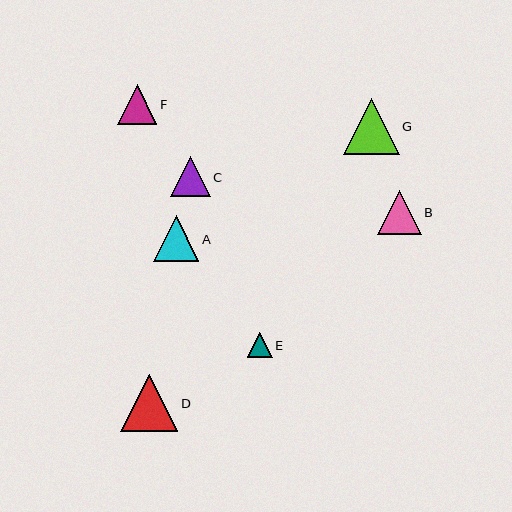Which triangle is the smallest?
Triangle E is the smallest with a size of approximately 25 pixels.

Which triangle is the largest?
Triangle D is the largest with a size of approximately 57 pixels.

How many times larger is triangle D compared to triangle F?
Triangle D is approximately 1.4 times the size of triangle F.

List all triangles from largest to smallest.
From largest to smallest: D, G, A, B, C, F, E.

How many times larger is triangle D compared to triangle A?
Triangle D is approximately 1.2 times the size of triangle A.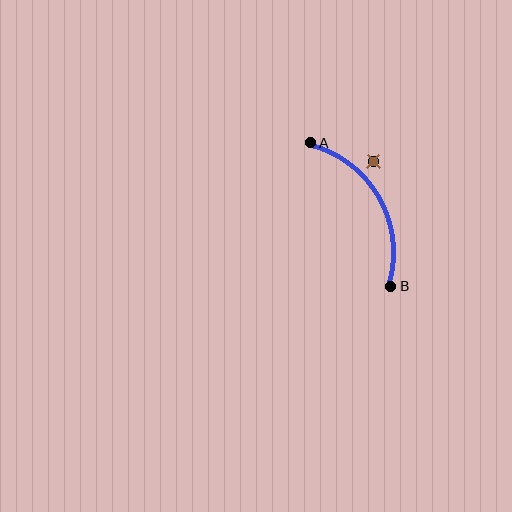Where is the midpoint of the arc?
The arc midpoint is the point on the curve farthest from the straight line joining A and B. It sits to the right of that line.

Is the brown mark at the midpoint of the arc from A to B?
No — the brown mark does not lie on the arc at all. It sits slightly outside the curve.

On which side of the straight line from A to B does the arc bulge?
The arc bulges to the right of the straight line connecting A and B.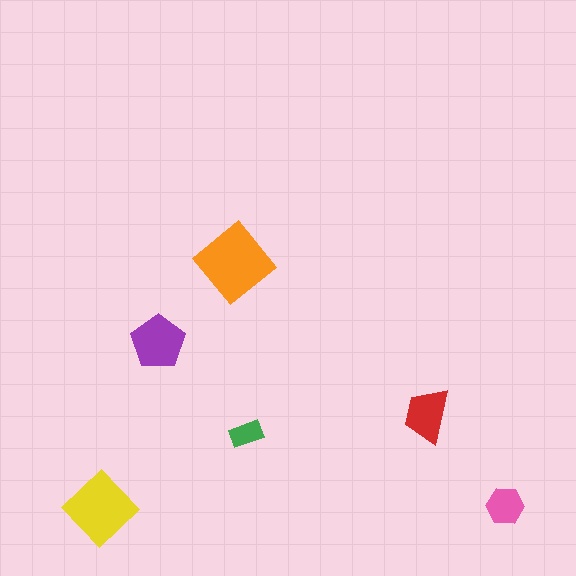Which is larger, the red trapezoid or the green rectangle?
The red trapezoid.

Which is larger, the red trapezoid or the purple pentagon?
The purple pentagon.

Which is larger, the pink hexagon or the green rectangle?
The pink hexagon.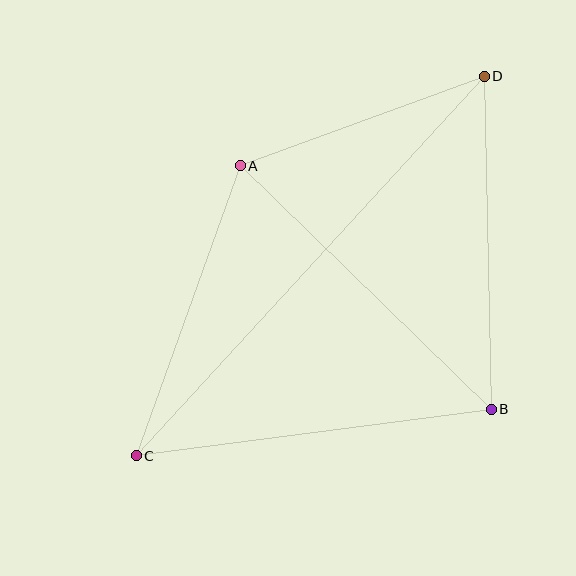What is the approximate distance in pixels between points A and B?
The distance between A and B is approximately 350 pixels.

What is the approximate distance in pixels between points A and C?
The distance between A and C is approximately 308 pixels.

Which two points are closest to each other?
Points A and D are closest to each other.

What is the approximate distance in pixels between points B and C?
The distance between B and C is approximately 358 pixels.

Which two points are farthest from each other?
Points C and D are farthest from each other.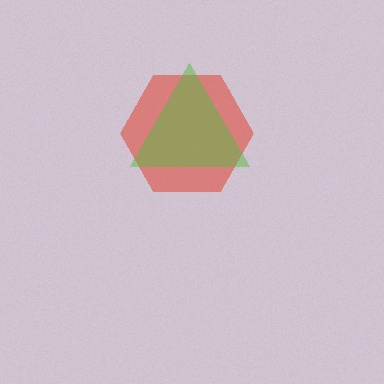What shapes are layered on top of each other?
The layered shapes are: a red hexagon, a lime triangle.